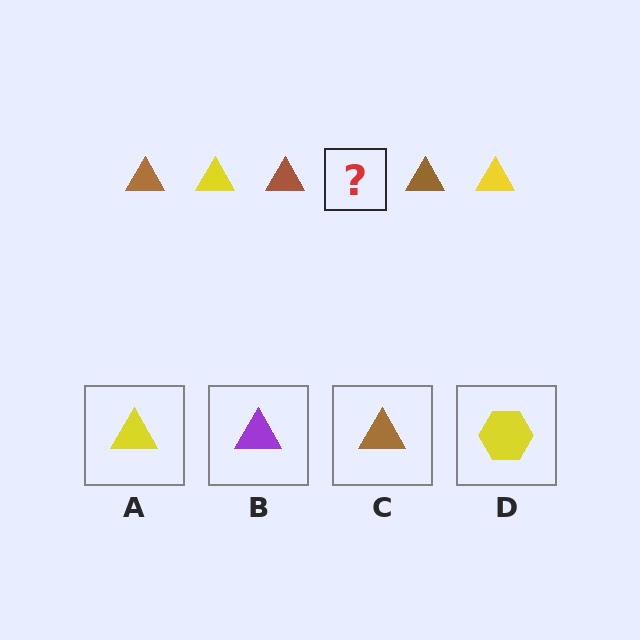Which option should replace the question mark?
Option A.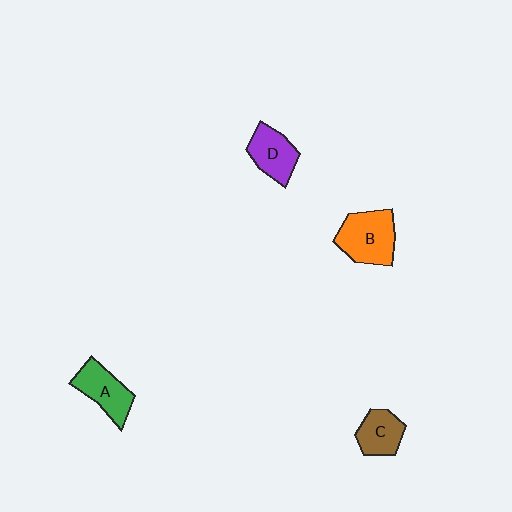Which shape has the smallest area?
Shape C (brown).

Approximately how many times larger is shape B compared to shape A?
Approximately 1.2 times.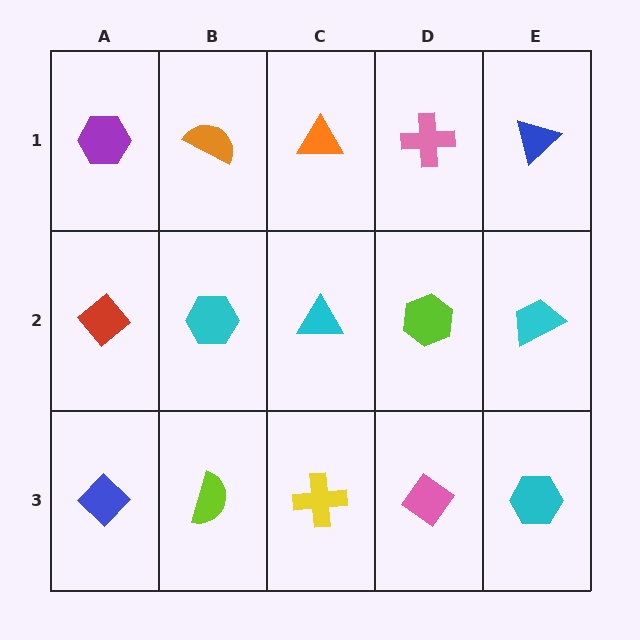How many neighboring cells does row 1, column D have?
3.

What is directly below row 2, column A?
A blue diamond.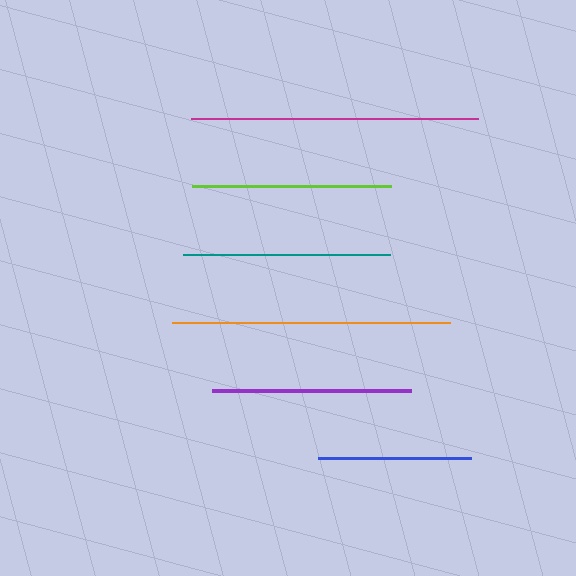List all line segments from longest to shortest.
From longest to shortest: magenta, orange, teal, lime, purple, blue.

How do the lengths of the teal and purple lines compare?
The teal and purple lines are approximately the same length.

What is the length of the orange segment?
The orange segment is approximately 278 pixels long.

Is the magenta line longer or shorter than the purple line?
The magenta line is longer than the purple line.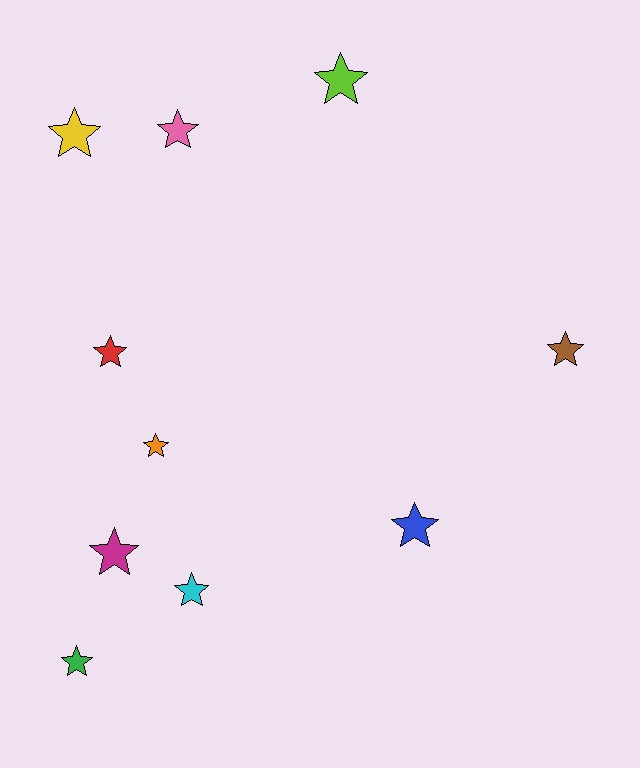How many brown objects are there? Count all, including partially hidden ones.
There is 1 brown object.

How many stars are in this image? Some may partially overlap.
There are 10 stars.